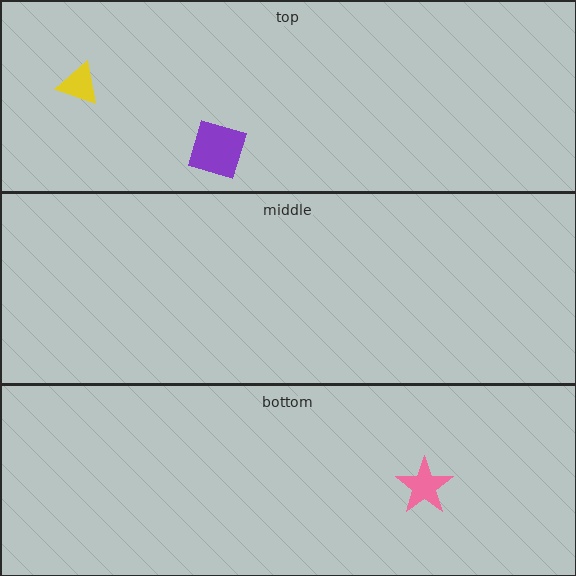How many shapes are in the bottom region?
1.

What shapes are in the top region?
The yellow triangle, the purple square.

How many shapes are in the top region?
2.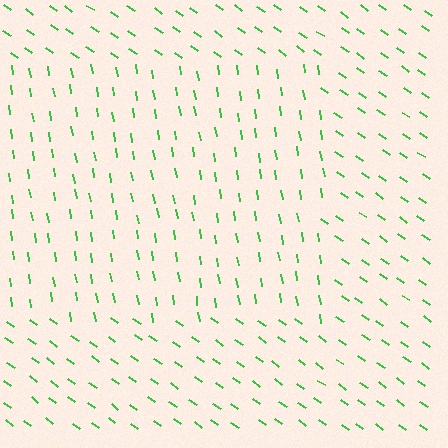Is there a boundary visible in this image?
Yes, there is a texture boundary formed by a change in line orientation.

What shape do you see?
I see a rectangle.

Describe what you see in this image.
The image is filled with small green line segments. A rectangle region in the image has lines oriented differently from the surrounding lines, creating a visible texture boundary.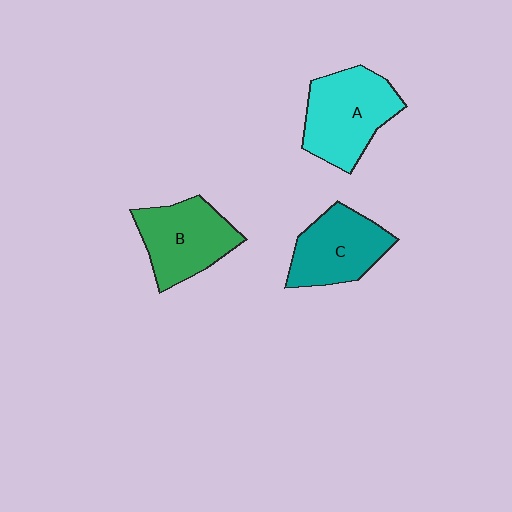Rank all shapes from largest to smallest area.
From largest to smallest: A (cyan), B (green), C (teal).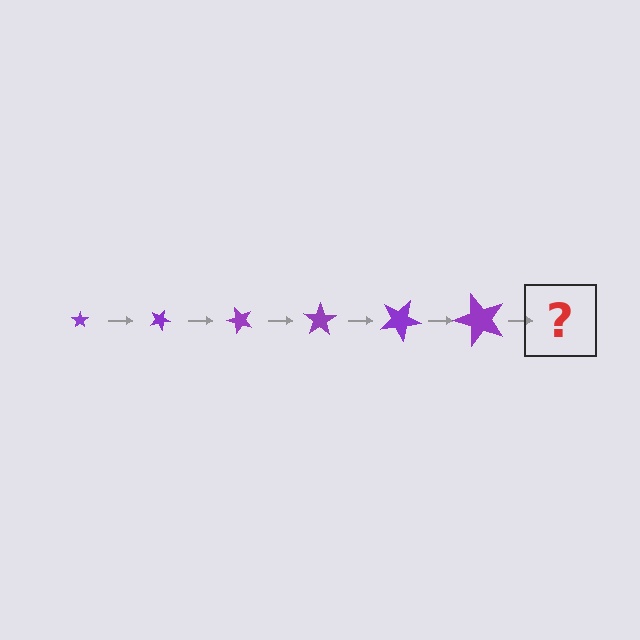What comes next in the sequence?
The next element should be a star, larger than the previous one and rotated 150 degrees from the start.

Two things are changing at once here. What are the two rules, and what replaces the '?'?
The two rules are that the star grows larger each step and it rotates 25 degrees each step. The '?' should be a star, larger than the previous one and rotated 150 degrees from the start.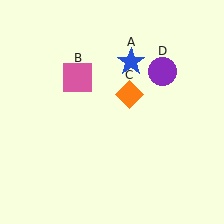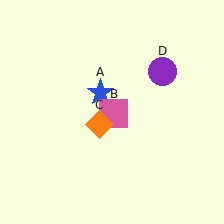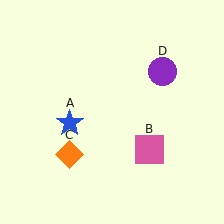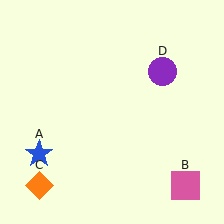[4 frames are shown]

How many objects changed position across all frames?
3 objects changed position: blue star (object A), pink square (object B), orange diamond (object C).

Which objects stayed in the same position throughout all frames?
Purple circle (object D) remained stationary.